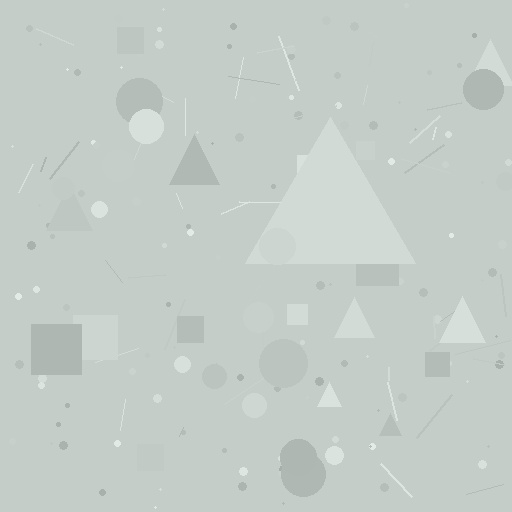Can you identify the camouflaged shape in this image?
The camouflaged shape is a triangle.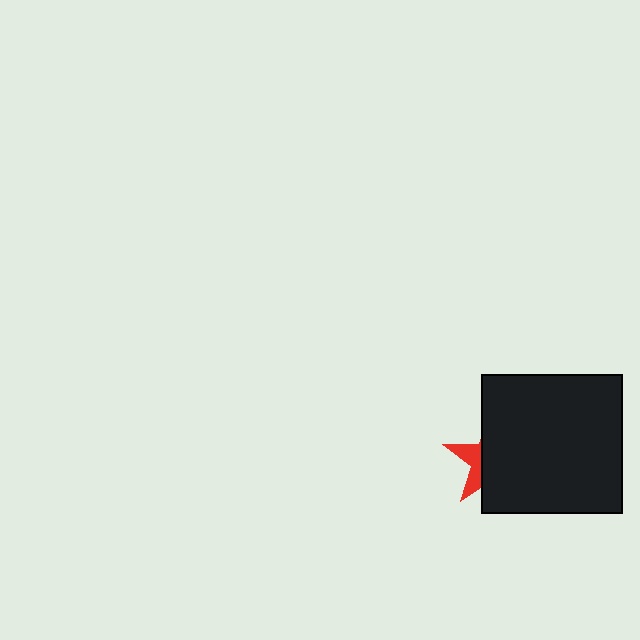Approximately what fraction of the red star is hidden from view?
Roughly 69% of the red star is hidden behind the black rectangle.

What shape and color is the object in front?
The object in front is a black rectangle.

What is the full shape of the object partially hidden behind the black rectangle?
The partially hidden object is a red star.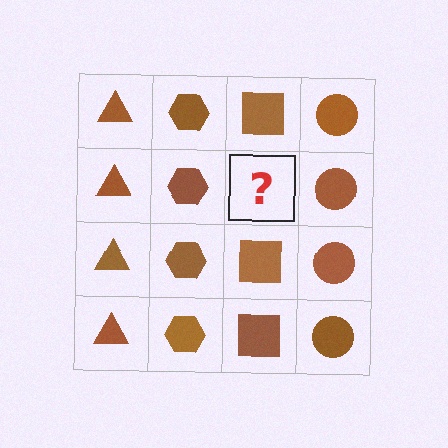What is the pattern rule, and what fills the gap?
The rule is that each column has a consistent shape. The gap should be filled with a brown square.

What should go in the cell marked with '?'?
The missing cell should contain a brown square.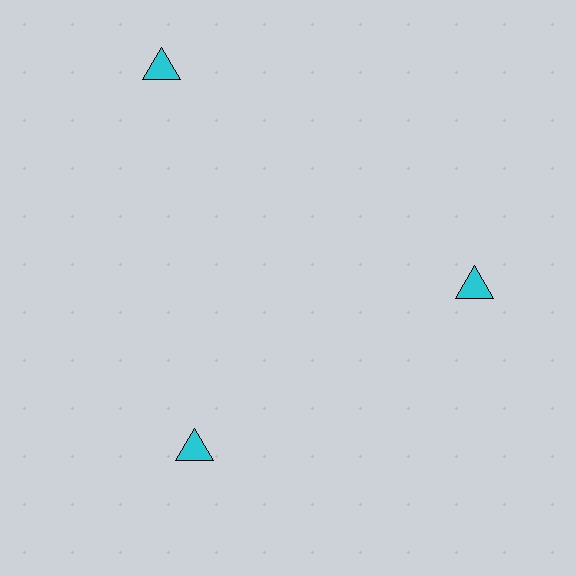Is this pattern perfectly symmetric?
No. The 3 cyan triangles are arranged in a ring, but one element near the 11 o'clock position is pushed outward from the center, breaking the 3-fold rotational symmetry.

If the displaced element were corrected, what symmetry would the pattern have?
It would have 3-fold rotational symmetry — the pattern would map onto itself every 120 degrees.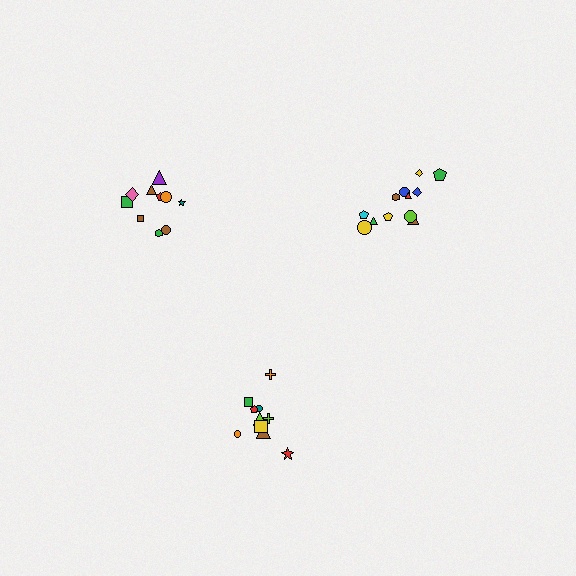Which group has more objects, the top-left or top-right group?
The top-right group.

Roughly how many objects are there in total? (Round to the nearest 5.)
Roughly 30 objects in total.